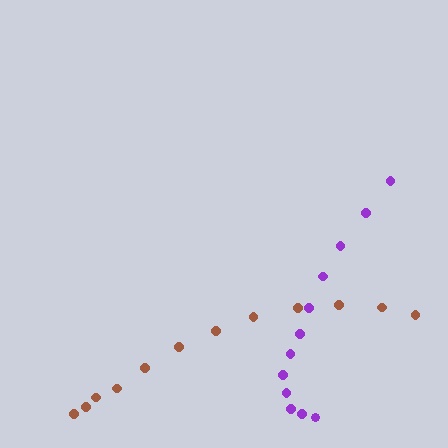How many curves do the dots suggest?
There are 2 distinct paths.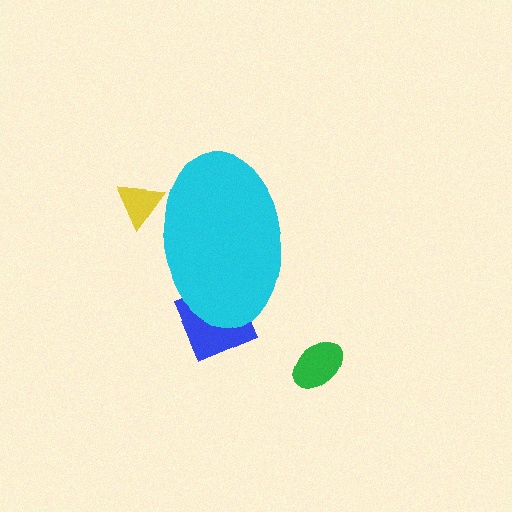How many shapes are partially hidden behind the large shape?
2 shapes are partially hidden.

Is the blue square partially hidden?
Yes, the blue square is partially hidden behind the cyan ellipse.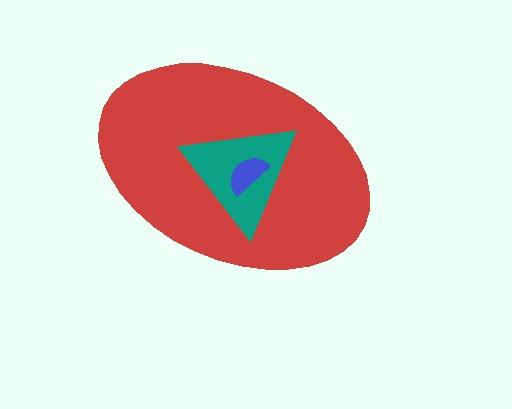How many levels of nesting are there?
3.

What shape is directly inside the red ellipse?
The teal triangle.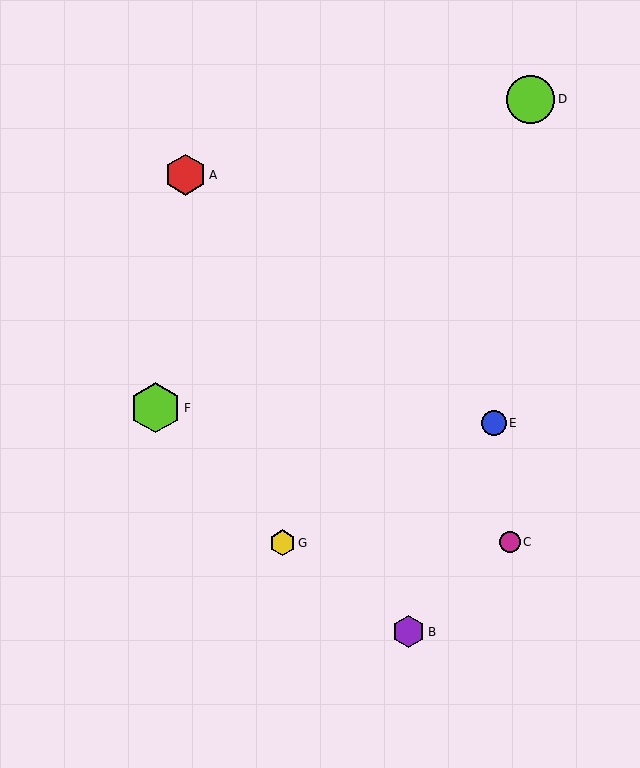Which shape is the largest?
The lime hexagon (labeled F) is the largest.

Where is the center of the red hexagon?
The center of the red hexagon is at (186, 175).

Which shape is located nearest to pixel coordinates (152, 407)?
The lime hexagon (labeled F) at (155, 408) is nearest to that location.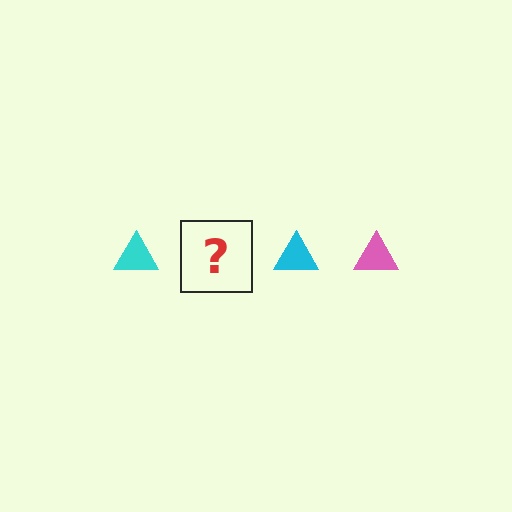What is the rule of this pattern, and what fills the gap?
The rule is that the pattern cycles through cyan, pink triangles. The gap should be filled with a pink triangle.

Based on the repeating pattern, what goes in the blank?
The blank should be a pink triangle.